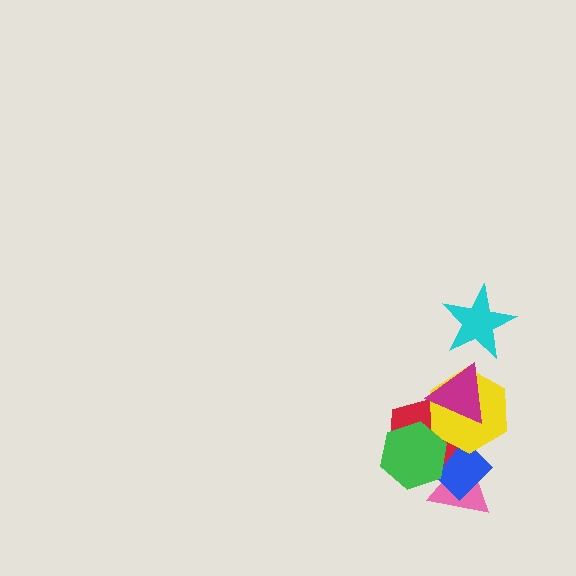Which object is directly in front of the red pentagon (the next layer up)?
The yellow hexagon is directly in front of the red pentagon.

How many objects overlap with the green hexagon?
3 objects overlap with the green hexagon.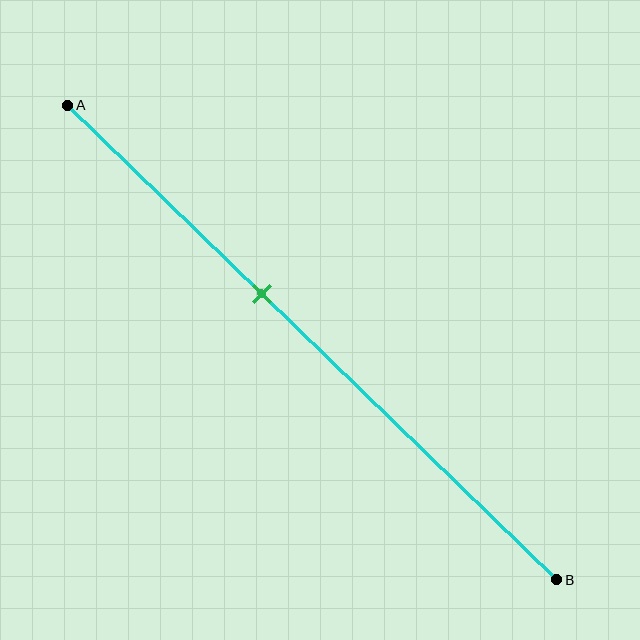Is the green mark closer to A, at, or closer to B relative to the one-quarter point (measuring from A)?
The green mark is closer to point B than the one-quarter point of segment AB.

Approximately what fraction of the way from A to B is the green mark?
The green mark is approximately 40% of the way from A to B.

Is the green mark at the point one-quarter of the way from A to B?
No, the mark is at about 40% from A, not at the 25% one-quarter point.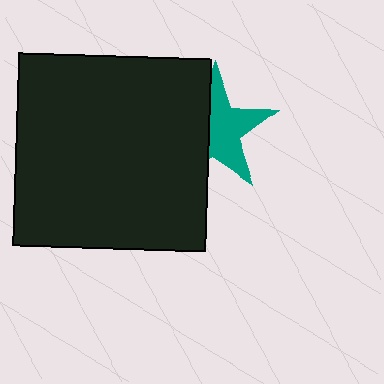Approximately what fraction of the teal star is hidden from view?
Roughly 43% of the teal star is hidden behind the black square.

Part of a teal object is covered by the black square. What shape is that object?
It is a star.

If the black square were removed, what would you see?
You would see the complete teal star.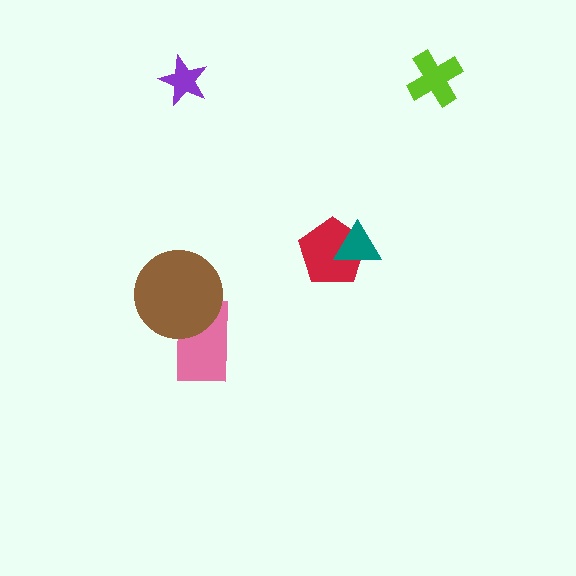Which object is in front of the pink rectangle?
The brown circle is in front of the pink rectangle.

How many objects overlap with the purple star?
0 objects overlap with the purple star.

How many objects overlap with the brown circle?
1 object overlaps with the brown circle.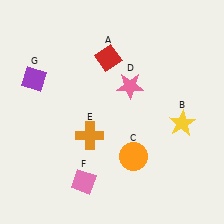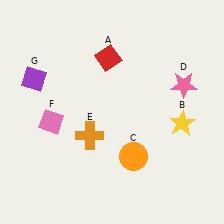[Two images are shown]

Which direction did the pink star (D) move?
The pink star (D) moved right.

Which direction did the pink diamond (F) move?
The pink diamond (F) moved up.